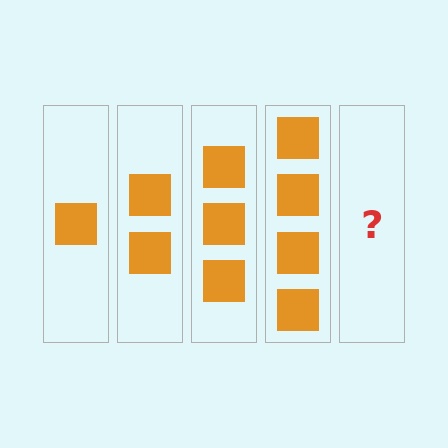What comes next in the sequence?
The next element should be 5 squares.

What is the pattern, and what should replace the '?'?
The pattern is that each step adds one more square. The '?' should be 5 squares.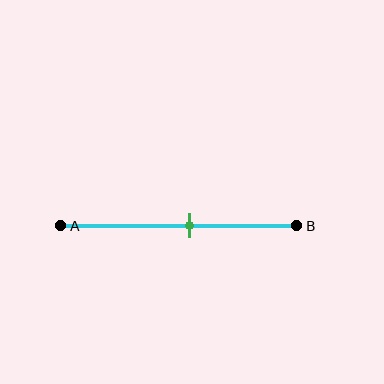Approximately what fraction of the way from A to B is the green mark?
The green mark is approximately 55% of the way from A to B.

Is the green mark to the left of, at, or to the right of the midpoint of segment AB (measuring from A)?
The green mark is to the right of the midpoint of segment AB.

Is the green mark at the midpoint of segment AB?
No, the mark is at about 55% from A, not at the 50% midpoint.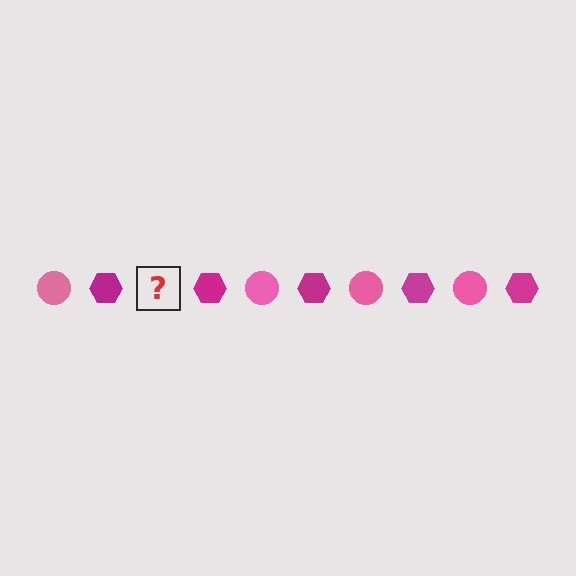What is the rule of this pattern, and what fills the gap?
The rule is that the pattern alternates between pink circle and magenta hexagon. The gap should be filled with a pink circle.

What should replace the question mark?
The question mark should be replaced with a pink circle.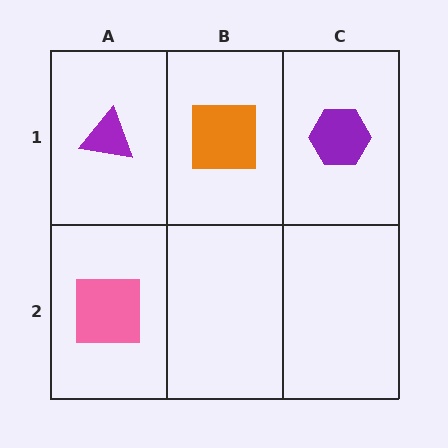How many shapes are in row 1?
3 shapes.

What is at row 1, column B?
An orange square.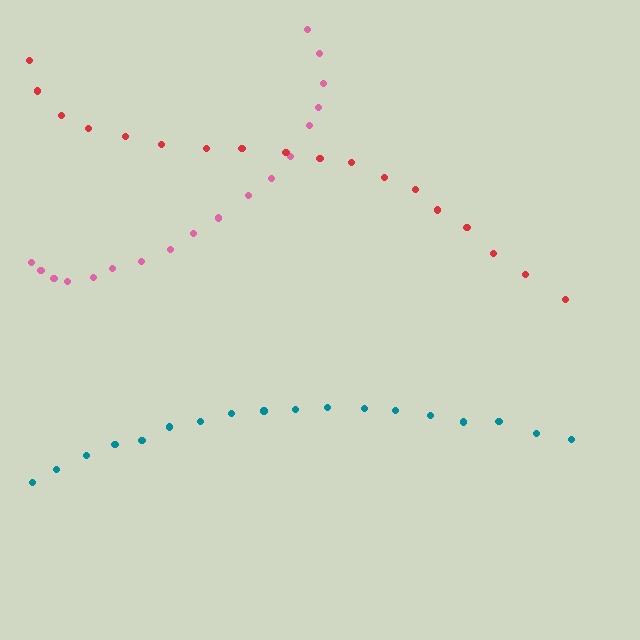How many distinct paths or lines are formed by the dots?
There are 3 distinct paths.